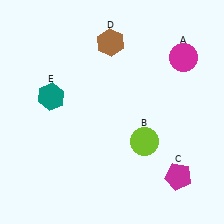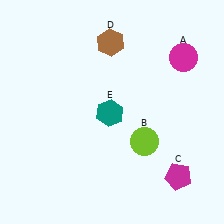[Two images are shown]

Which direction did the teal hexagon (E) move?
The teal hexagon (E) moved right.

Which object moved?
The teal hexagon (E) moved right.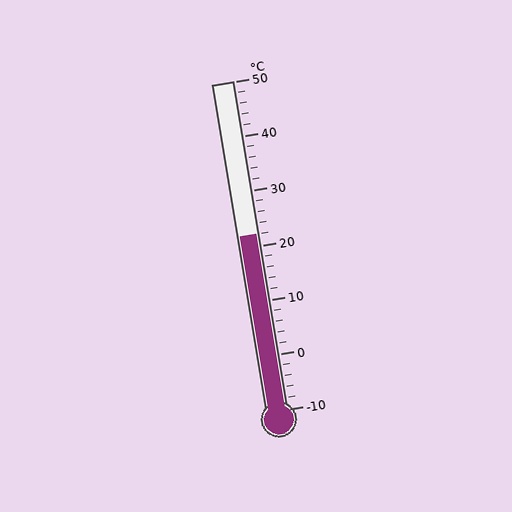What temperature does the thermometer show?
The thermometer shows approximately 22°C.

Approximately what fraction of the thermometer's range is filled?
The thermometer is filled to approximately 55% of its range.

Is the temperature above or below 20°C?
The temperature is above 20°C.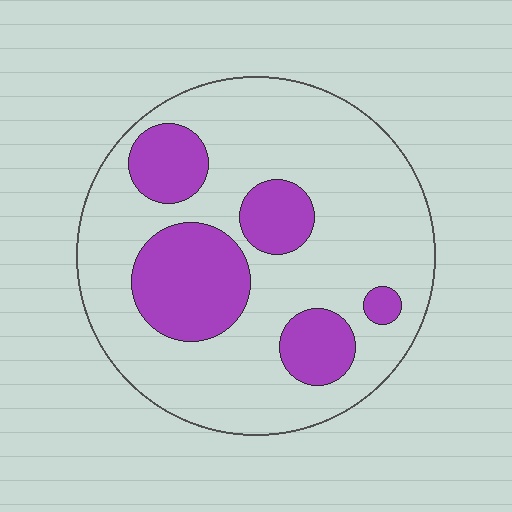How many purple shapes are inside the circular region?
5.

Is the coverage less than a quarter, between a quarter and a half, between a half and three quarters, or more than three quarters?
Between a quarter and a half.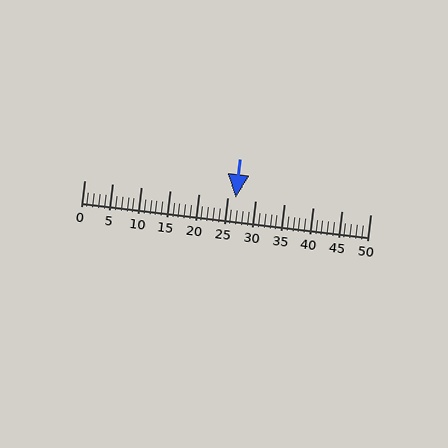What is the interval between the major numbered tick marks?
The major tick marks are spaced 5 units apart.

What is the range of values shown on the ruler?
The ruler shows values from 0 to 50.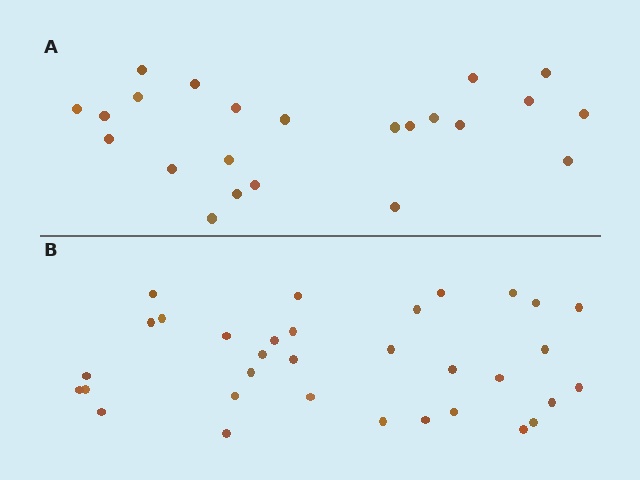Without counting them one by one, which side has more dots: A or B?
Region B (the bottom region) has more dots.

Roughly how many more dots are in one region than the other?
Region B has roughly 10 or so more dots than region A.